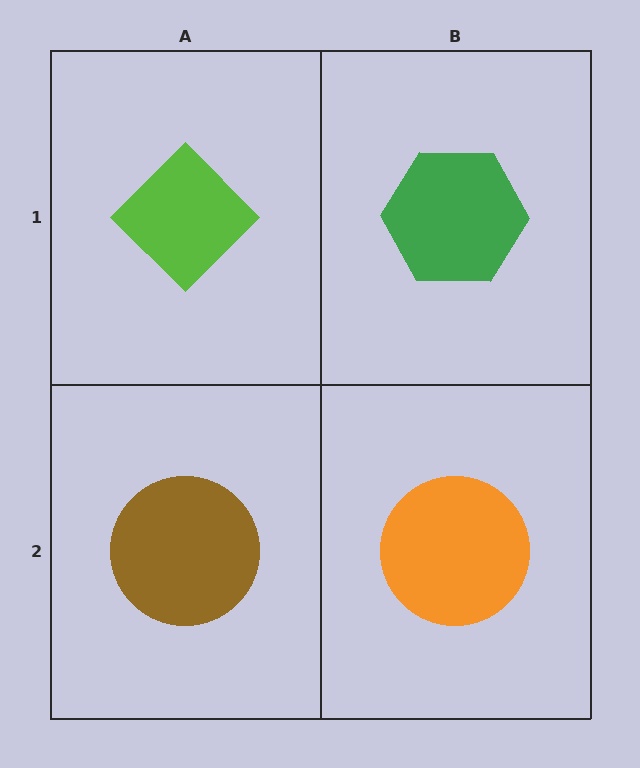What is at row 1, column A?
A lime diamond.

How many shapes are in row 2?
2 shapes.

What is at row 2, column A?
A brown circle.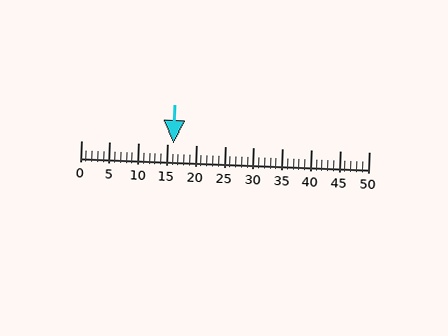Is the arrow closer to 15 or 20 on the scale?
The arrow is closer to 15.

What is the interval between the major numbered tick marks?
The major tick marks are spaced 5 units apart.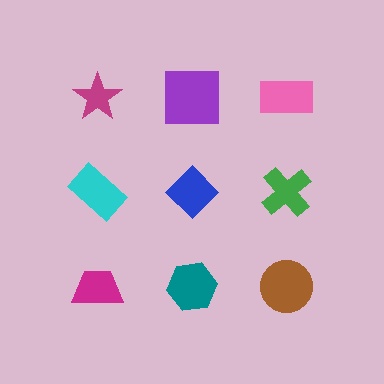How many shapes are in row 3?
3 shapes.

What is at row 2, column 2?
A blue diamond.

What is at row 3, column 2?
A teal hexagon.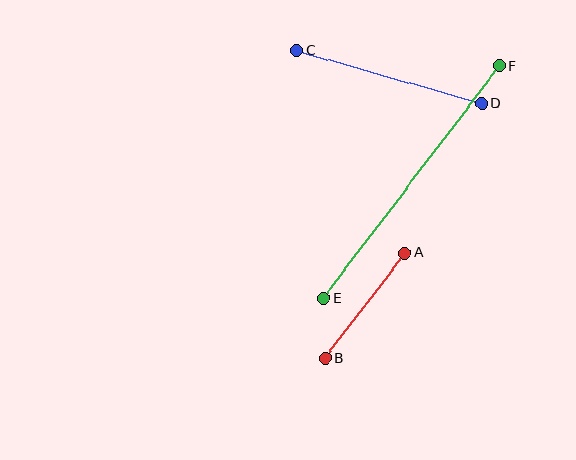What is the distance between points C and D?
The distance is approximately 193 pixels.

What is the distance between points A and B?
The distance is approximately 133 pixels.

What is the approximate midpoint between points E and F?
The midpoint is at approximately (411, 182) pixels.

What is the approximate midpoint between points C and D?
The midpoint is at approximately (389, 77) pixels.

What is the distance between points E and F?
The distance is approximately 291 pixels.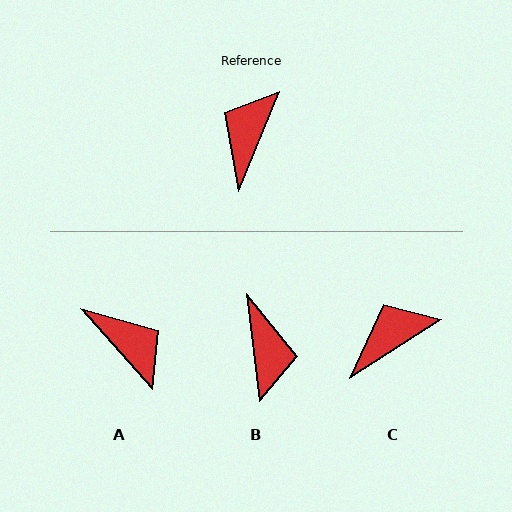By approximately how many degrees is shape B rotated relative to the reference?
Approximately 151 degrees clockwise.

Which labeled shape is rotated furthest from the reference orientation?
B, about 151 degrees away.